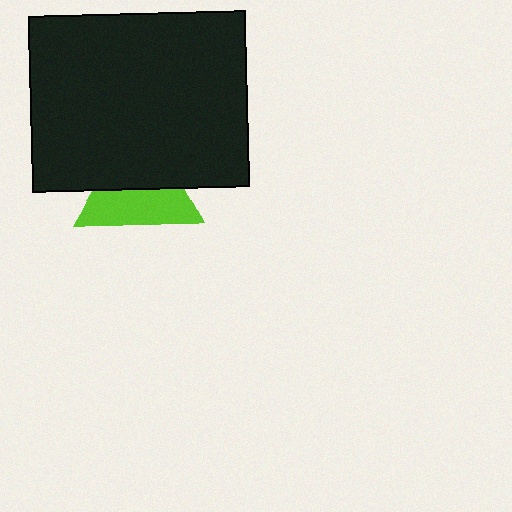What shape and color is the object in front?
The object in front is a black rectangle.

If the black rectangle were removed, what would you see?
You would see the complete lime triangle.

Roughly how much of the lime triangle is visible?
About half of it is visible (roughly 50%).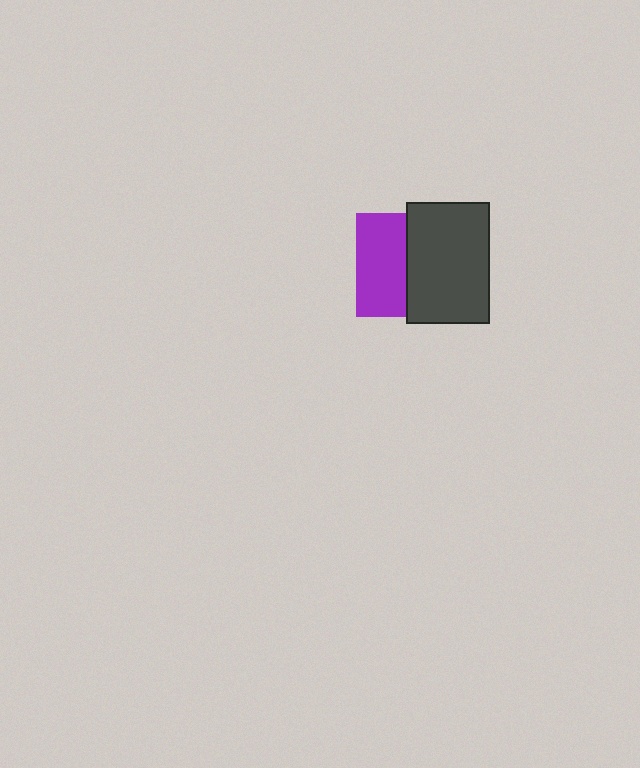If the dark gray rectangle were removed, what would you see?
You would see the complete purple square.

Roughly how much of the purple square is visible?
About half of it is visible (roughly 48%).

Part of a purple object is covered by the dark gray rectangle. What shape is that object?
It is a square.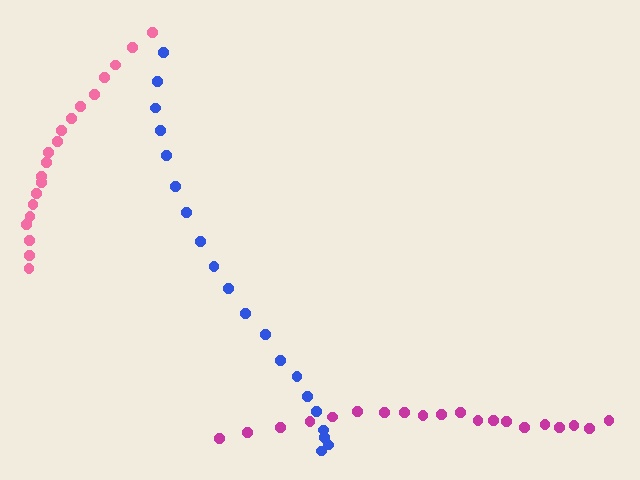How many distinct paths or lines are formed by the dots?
There are 3 distinct paths.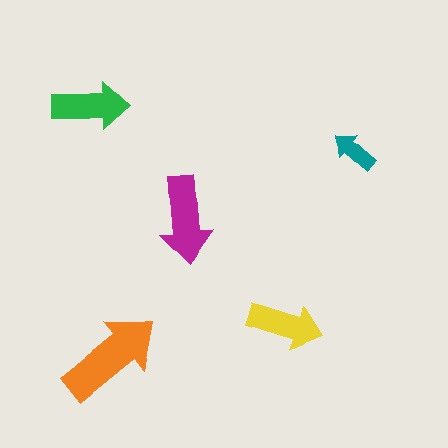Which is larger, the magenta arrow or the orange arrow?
The orange one.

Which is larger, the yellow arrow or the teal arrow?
The yellow one.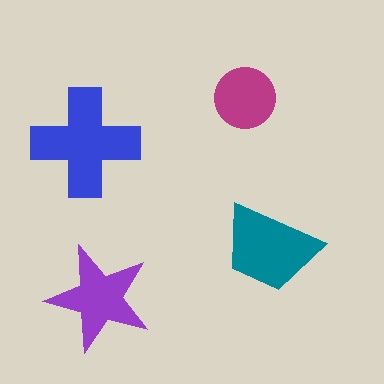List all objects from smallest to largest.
The magenta circle, the purple star, the teal trapezoid, the blue cross.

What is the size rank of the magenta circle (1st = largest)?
4th.